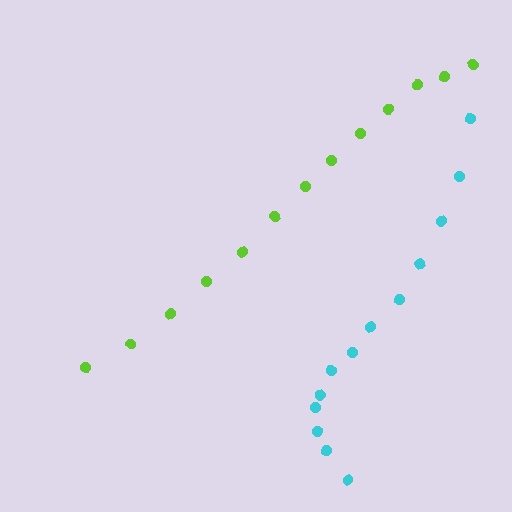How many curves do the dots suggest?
There are 2 distinct paths.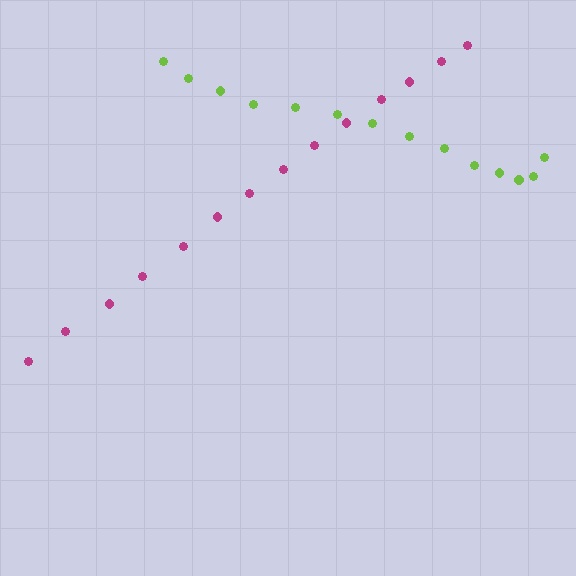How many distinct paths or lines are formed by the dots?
There are 2 distinct paths.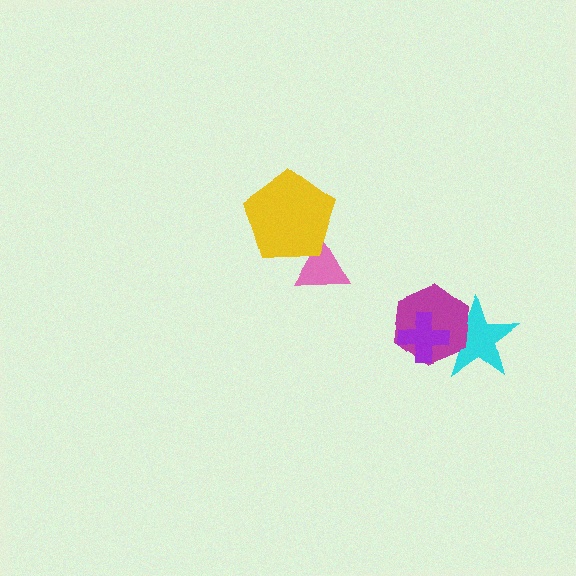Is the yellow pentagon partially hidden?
No, no other shape covers it.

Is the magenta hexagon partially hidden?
Yes, it is partially covered by another shape.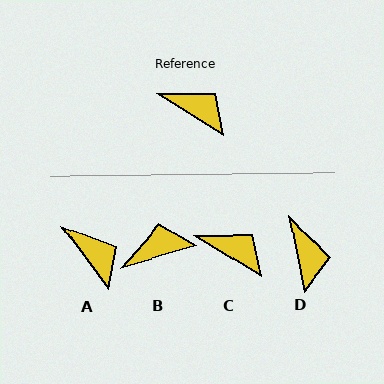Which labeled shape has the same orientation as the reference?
C.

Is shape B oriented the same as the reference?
No, it is off by about 49 degrees.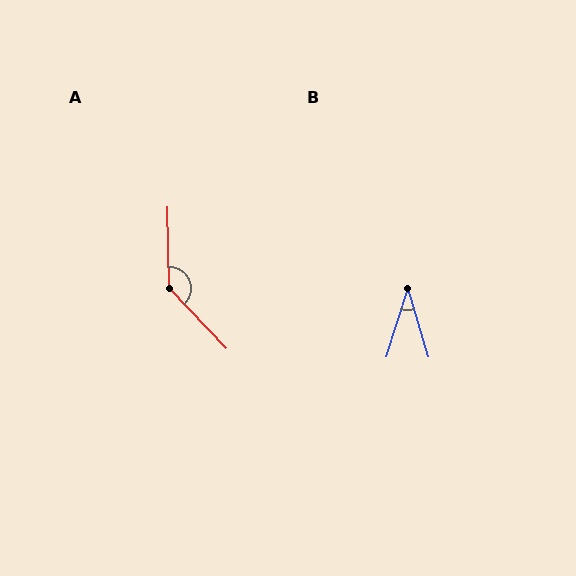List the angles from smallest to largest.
B (34°), A (138°).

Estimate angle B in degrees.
Approximately 34 degrees.